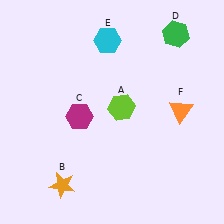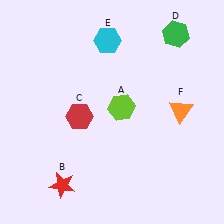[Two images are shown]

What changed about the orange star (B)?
In Image 1, B is orange. In Image 2, it changed to red.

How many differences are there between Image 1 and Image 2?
There are 2 differences between the two images.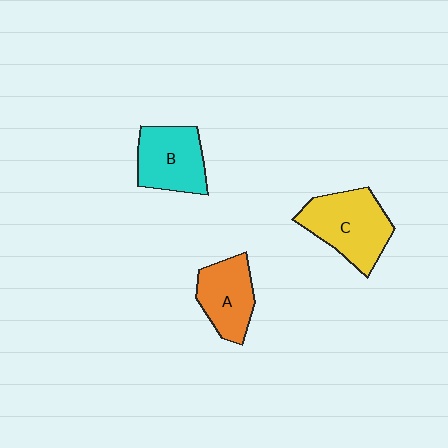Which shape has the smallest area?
Shape A (orange).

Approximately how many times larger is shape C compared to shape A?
Approximately 1.3 times.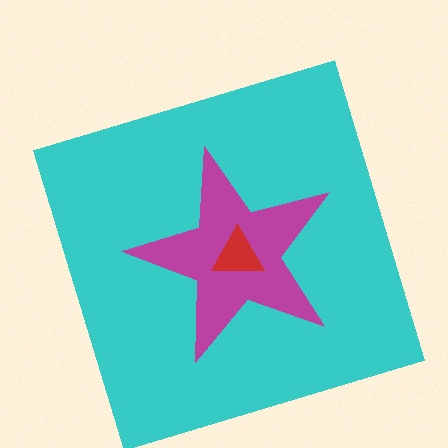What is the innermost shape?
The red triangle.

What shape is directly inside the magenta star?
The red triangle.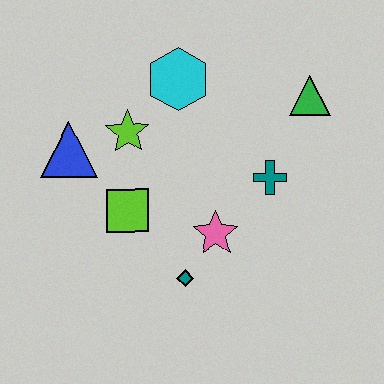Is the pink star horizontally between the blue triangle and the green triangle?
Yes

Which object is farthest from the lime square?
The green triangle is farthest from the lime square.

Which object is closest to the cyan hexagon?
The lime star is closest to the cyan hexagon.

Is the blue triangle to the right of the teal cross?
No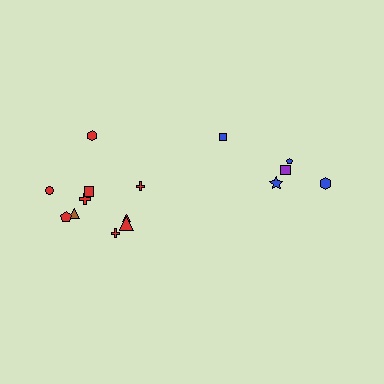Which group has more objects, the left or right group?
The left group.